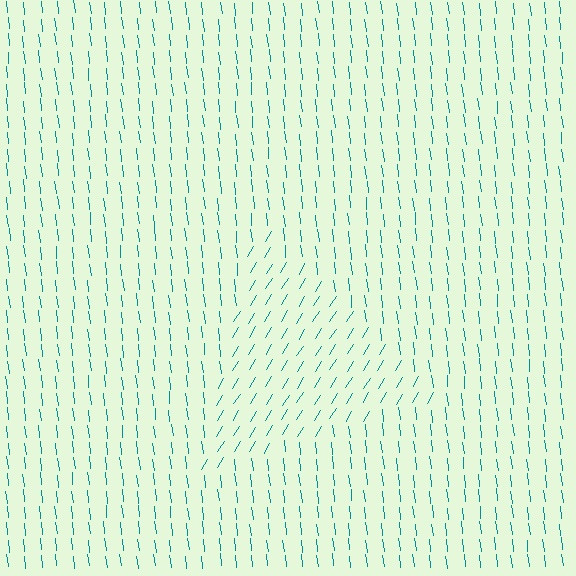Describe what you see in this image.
The image is filled with small teal line segments. A triangle region in the image has lines oriented differently from the surrounding lines, creating a visible texture boundary.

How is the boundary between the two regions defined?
The boundary is defined purely by a change in line orientation (approximately 38 degrees difference). All lines are the same color and thickness.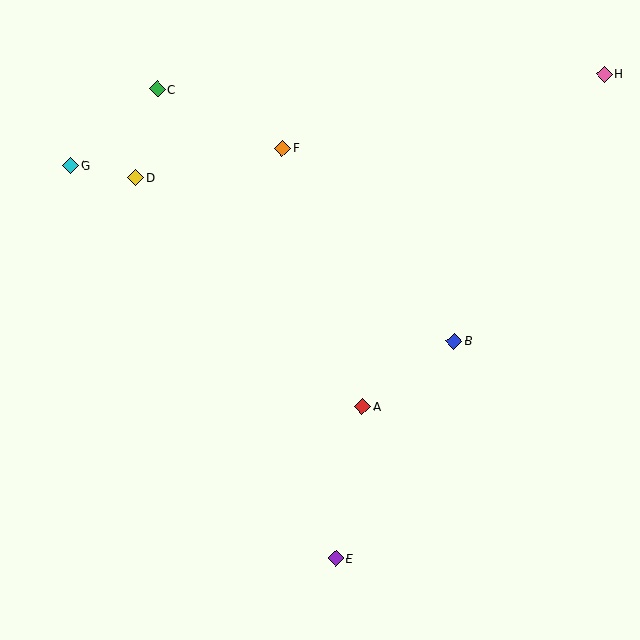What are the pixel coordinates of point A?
Point A is at (362, 407).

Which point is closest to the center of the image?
Point A at (362, 407) is closest to the center.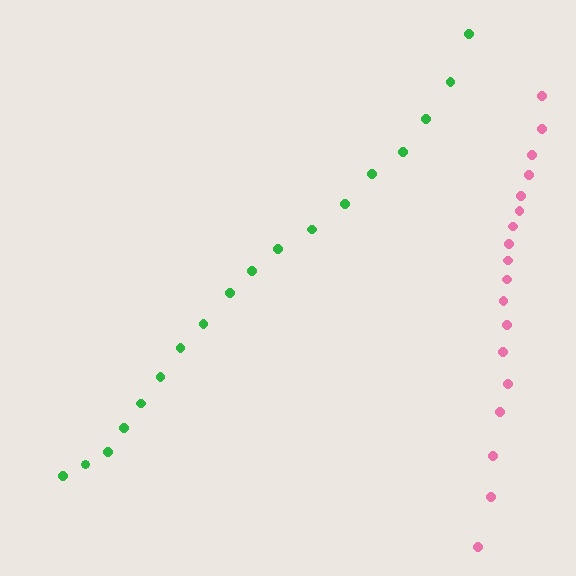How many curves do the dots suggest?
There are 2 distinct paths.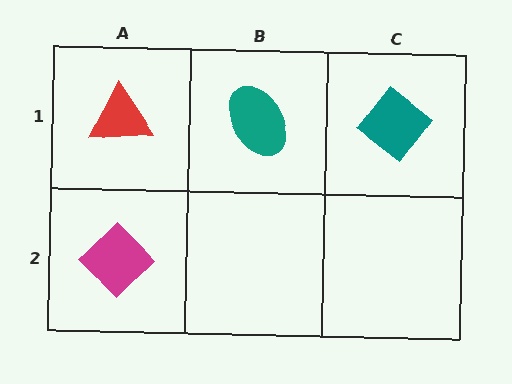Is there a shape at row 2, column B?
No, that cell is empty.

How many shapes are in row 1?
3 shapes.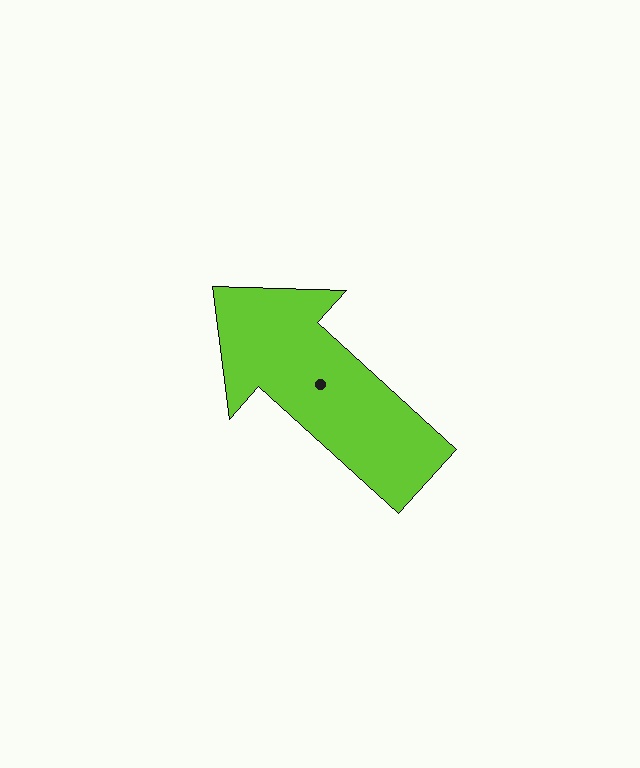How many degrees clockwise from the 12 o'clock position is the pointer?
Approximately 312 degrees.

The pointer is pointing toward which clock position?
Roughly 10 o'clock.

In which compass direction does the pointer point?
Northwest.